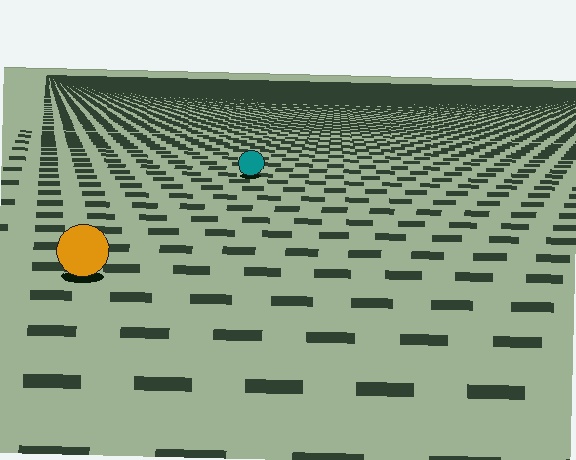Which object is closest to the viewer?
The orange circle is closest. The texture marks near it are larger and more spread out.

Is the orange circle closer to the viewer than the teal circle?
Yes. The orange circle is closer — you can tell from the texture gradient: the ground texture is coarser near it.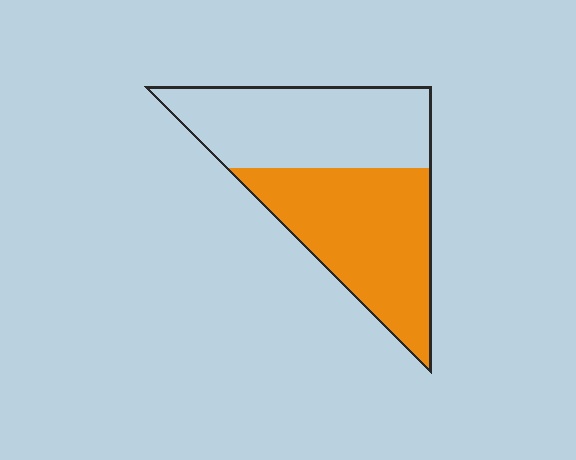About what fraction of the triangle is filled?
About one half (1/2).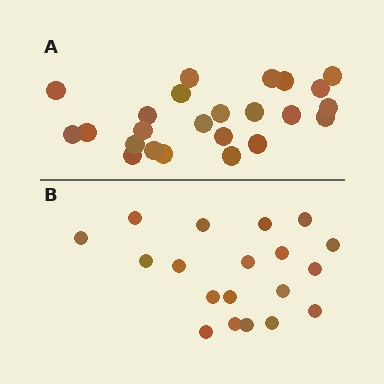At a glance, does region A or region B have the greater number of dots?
Region A (the top region) has more dots.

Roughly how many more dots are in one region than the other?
Region A has about 5 more dots than region B.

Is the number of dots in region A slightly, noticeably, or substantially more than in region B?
Region A has noticeably more, but not dramatically so. The ratio is roughly 1.3 to 1.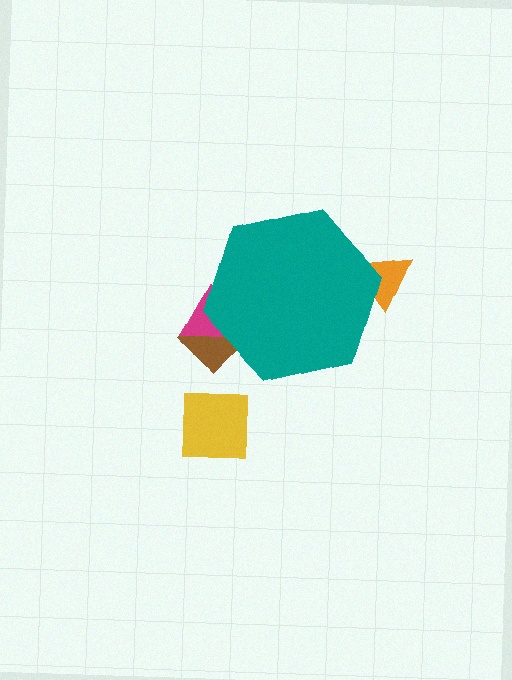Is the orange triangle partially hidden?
Yes, the orange triangle is partially hidden behind the teal hexagon.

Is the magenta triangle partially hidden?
Yes, the magenta triangle is partially hidden behind the teal hexagon.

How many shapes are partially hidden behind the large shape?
3 shapes are partially hidden.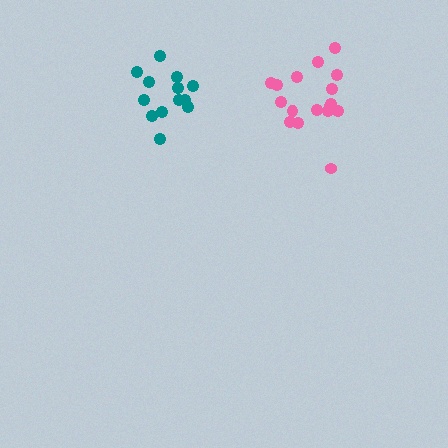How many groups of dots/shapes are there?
There are 2 groups.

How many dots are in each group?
Group 1: 17 dots, Group 2: 13 dots (30 total).